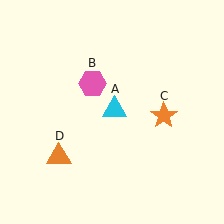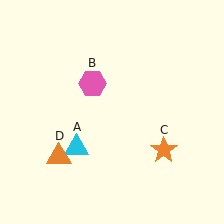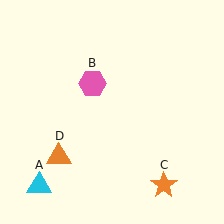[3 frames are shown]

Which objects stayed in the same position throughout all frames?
Pink hexagon (object B) and orange triangle (object D) remained stationary.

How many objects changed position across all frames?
2 objects changed position: cyan triangle (object A), orange star (object C).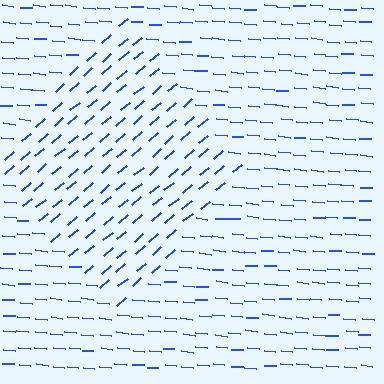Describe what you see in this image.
The image is filled with small blue line segments. A diamond region in the image has lines oriented differently from the surrounding lines, creating a visible texture boundary.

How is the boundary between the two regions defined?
The boundary is defined purely by a change in line orientation (approximately 45 degrees difference). All lines are the same color and thickness.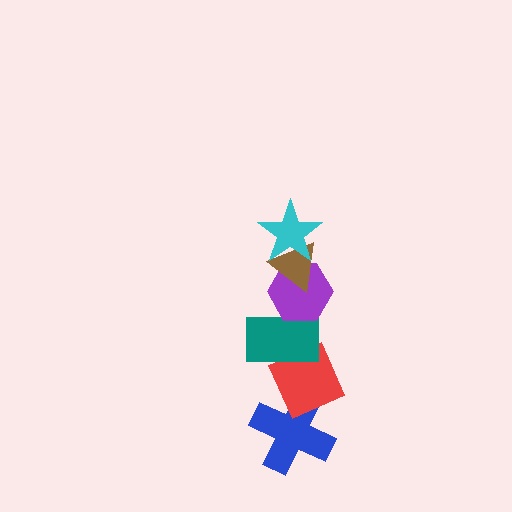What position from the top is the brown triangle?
The brown triangle is 2nd from the top.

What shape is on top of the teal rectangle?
The purple hexagon is on top of the teal rectangle.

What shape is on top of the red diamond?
The teal rectangle is on top of the red diamond.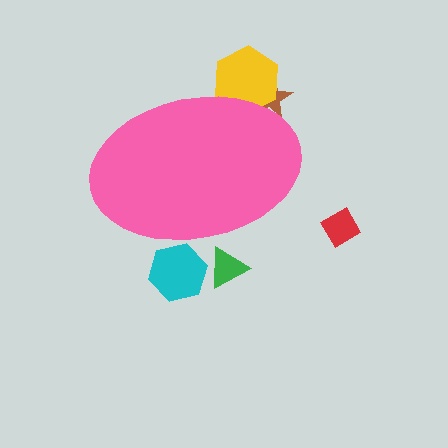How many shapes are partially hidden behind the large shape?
4 shapes are partially hidden.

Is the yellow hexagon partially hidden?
Yes, the yellow hexagon is partially hidden behind the pink ellipse.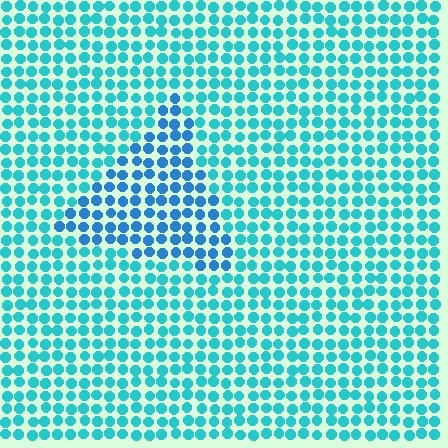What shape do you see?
I see a triangle.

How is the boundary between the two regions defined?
The boundary is defined purely by a slight shift in hue (about 26 degrees). Spacing, size, and orientation are identical on both sides.